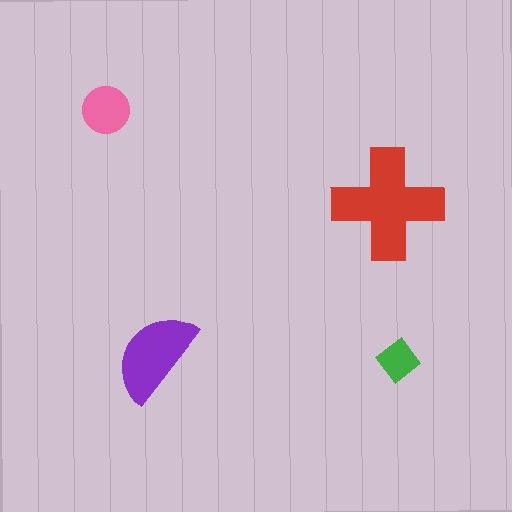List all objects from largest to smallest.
The red cross, the purple semicircle, the pink circle, the green diamond.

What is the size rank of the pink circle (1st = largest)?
3rd.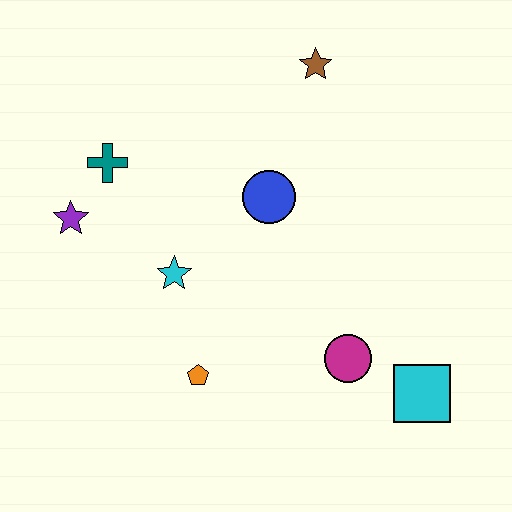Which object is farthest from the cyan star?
The cyan square is farthest from the cyan star.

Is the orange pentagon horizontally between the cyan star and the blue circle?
Yes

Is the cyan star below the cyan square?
No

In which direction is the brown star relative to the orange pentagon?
The brown star is above the orange pentagon.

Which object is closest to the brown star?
The blue circle is closest to the brown star.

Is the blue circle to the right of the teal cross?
Yes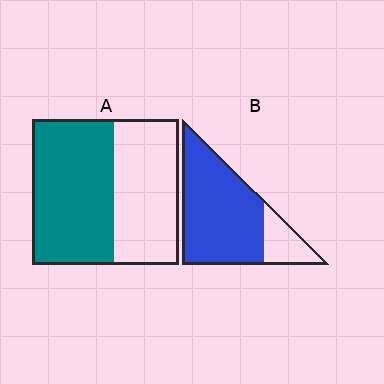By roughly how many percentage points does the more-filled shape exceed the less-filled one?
By roughly 25 percentage points (B over A).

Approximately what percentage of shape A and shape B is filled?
A is approximately 55% and B is approximately 80%.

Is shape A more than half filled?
Yes.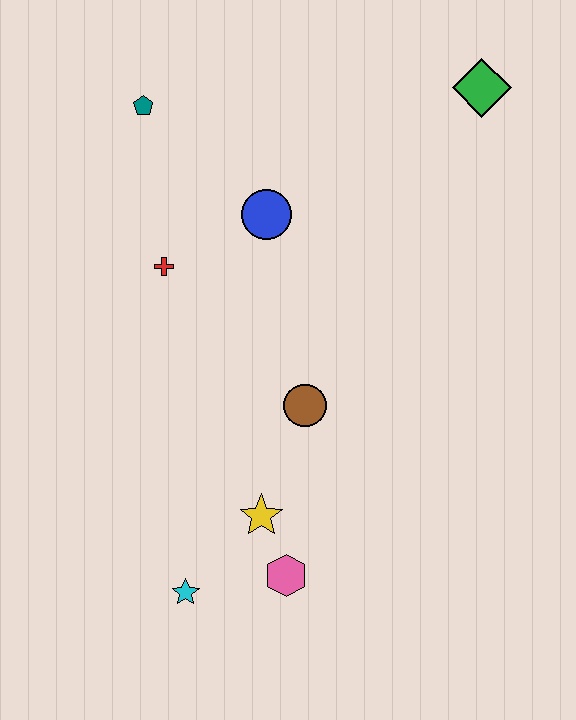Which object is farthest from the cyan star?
The green diamond is farthest from the cyan star.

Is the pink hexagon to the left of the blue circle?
No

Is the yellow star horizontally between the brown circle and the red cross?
Yes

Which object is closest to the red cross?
The blue circle is closest to the red cross.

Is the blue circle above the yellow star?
Yes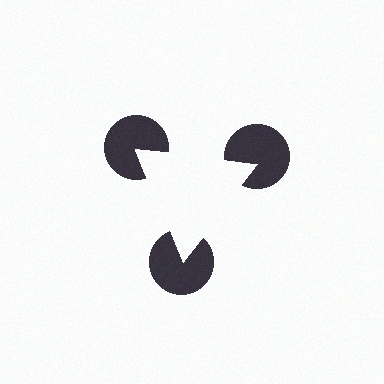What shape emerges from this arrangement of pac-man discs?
An illusory triangle — its edges are inferred from the aligned wedge cuts in the pac-man discs, not physically drawn.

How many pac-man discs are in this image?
There are 3 — one at each vertex of the illusory triangle.